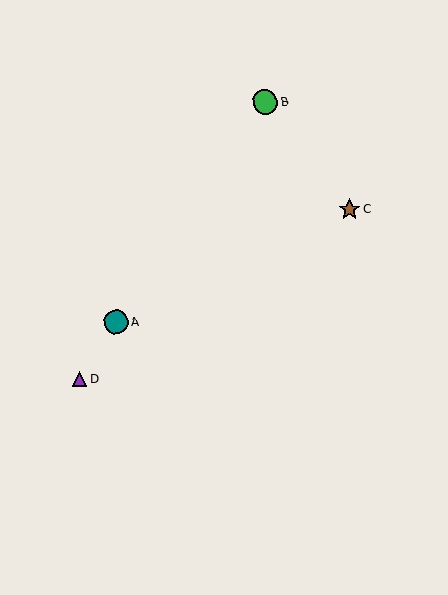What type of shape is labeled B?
Shape B is a green circle.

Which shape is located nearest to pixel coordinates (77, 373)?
The purple triangle (labeled D) at (79, 380) is nearest to that location.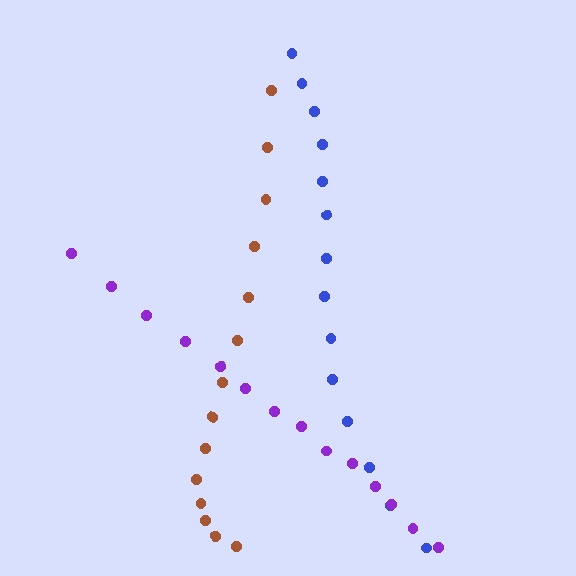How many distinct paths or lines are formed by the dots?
There are 3 distinct paths.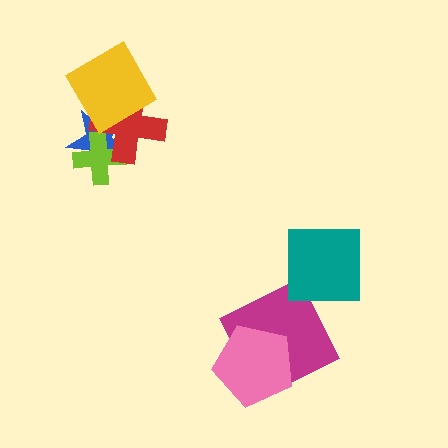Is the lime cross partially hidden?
Yes, it is partially covered by another shape.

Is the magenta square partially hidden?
Yes, it is partially covered by another shape.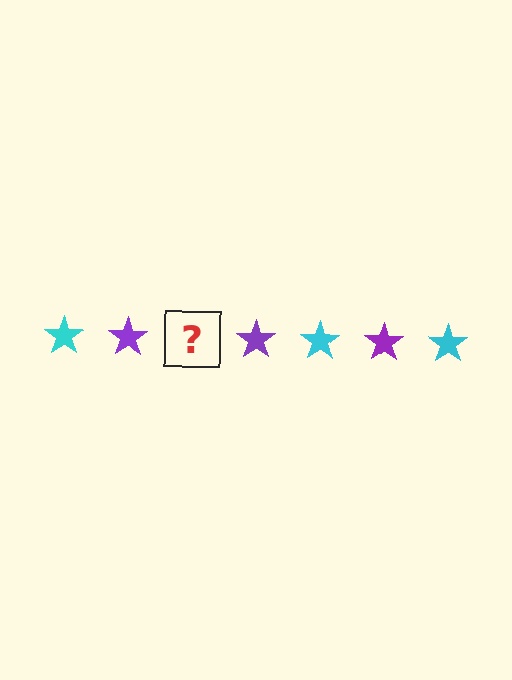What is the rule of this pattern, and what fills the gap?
The rule is that the pattern cycles through cyan, purple stars. The gap should be filled with a cyan star.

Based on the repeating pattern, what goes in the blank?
The blank should be a cyan star.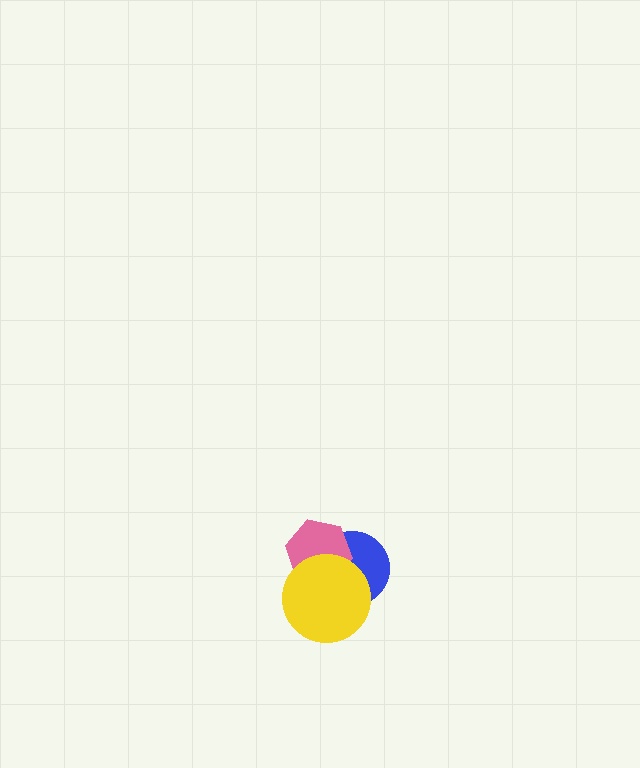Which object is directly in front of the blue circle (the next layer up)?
The pink hexagon is directly in front of the blue circle.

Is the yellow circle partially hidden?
No, no other shape covers it.